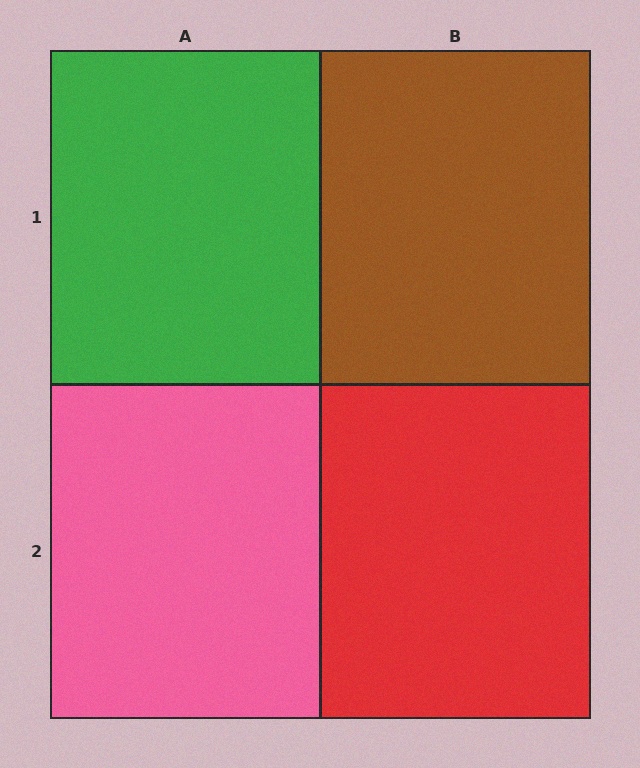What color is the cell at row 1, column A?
Green.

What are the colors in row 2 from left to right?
Pink, red.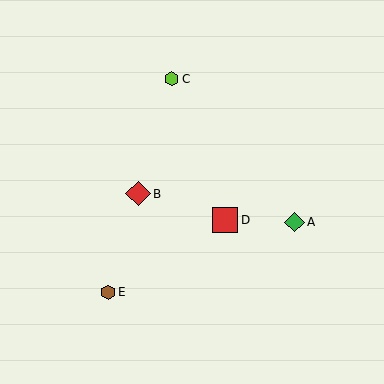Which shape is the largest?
The red square (labeled D) is the largest.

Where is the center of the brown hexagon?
The center of the brown hexagon is at (108, 292).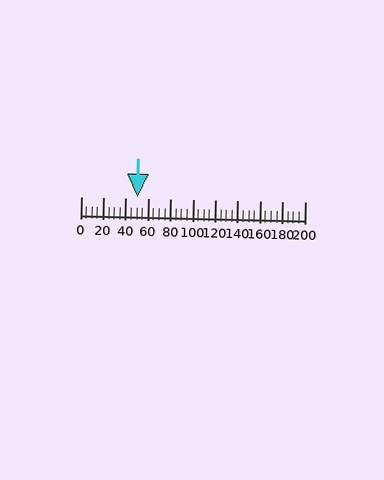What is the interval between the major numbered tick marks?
The major tick marks are spaced 20 units apart.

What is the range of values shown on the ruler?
The ruler shows values from 0 to 200.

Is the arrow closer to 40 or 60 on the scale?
The arrow is closer to 60.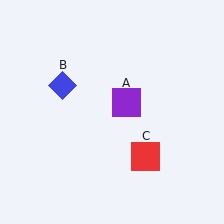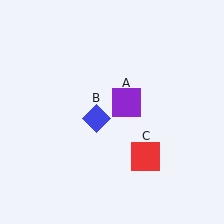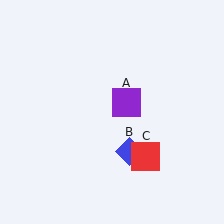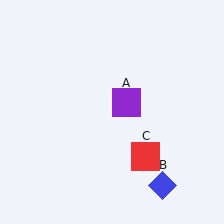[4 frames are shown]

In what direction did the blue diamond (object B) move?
The blue diamond (object B) moved down and to the right.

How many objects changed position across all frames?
1 object changed position: blue diamond (object B).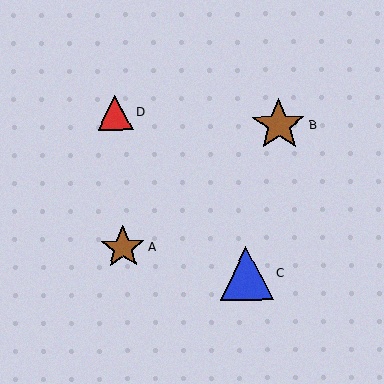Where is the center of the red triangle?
The center of the red triangle is at (115, 113).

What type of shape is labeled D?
Shape D is a red triangle.